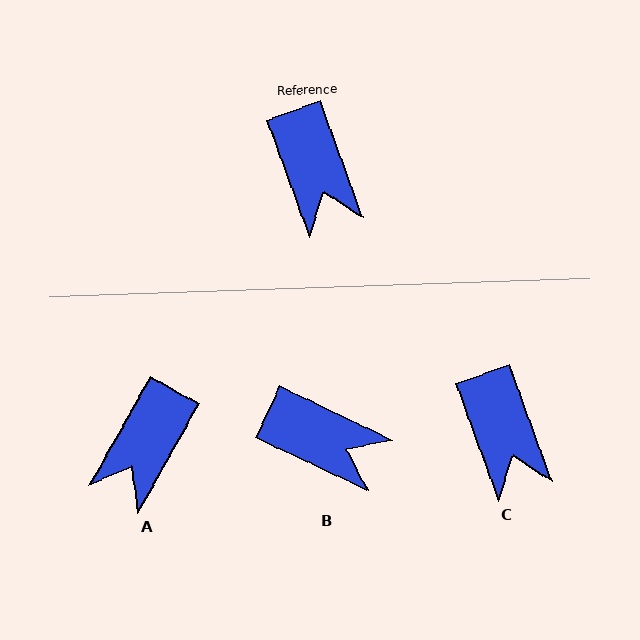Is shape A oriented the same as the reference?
No, it is off by about 50 degrees.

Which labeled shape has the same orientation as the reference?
C.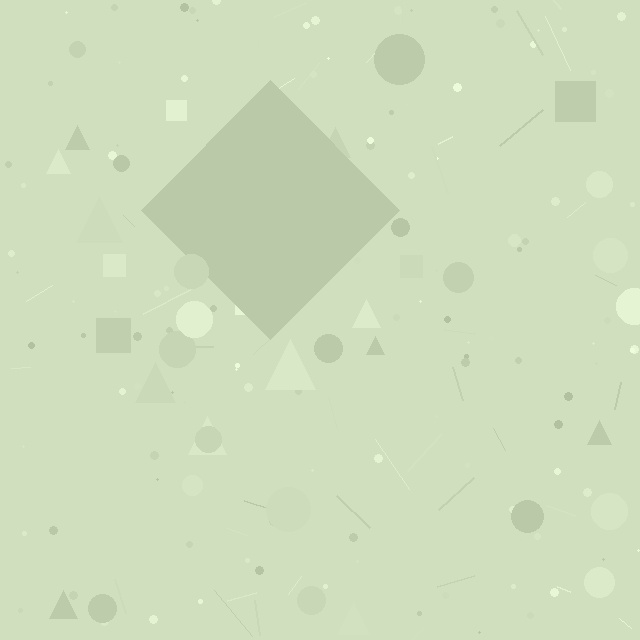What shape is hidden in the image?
A diamond is hidden in the image.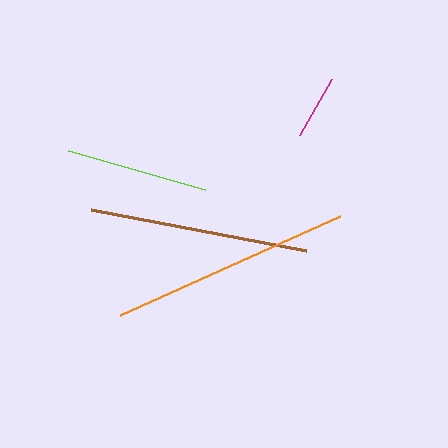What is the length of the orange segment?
The orange segment is approximately 242 pixels long.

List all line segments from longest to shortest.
From longest to shortest: orange, brown, lime, magenta.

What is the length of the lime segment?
The lime segment is approximately 143 pixels long.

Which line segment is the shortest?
The magenta line is the shortest at approximately 65 pixels.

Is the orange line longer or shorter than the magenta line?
The orange line is longer than the magenta line.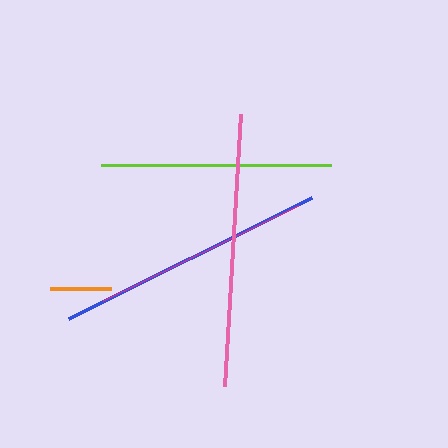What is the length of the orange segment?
The orange segment is approximately 62 pixels long.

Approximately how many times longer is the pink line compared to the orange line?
The pink line is approximately 4.4 times the length of the orange line.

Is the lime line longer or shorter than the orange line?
The lime line is longer than the orange line.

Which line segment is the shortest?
The orange line is the shortest at approximately 62 pixels.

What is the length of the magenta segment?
The magenta segment is approximately 217 pixels long.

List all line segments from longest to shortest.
From longest to shortest: pink, blue, lime, magenta, orange.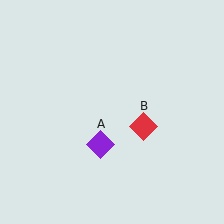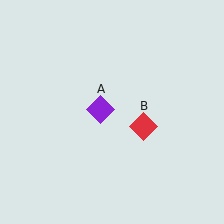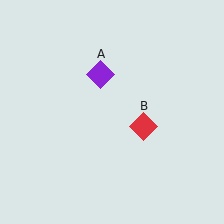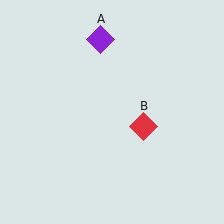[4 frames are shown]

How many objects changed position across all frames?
1 object changed position: purple diamond (object A).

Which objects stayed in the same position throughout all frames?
Red diamond (object B) remained stationary.